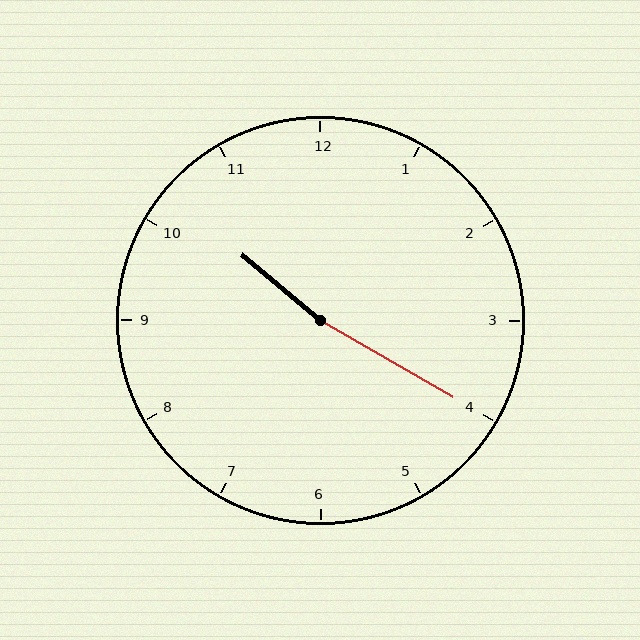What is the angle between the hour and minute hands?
Approximately 170 degrees.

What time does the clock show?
10:20.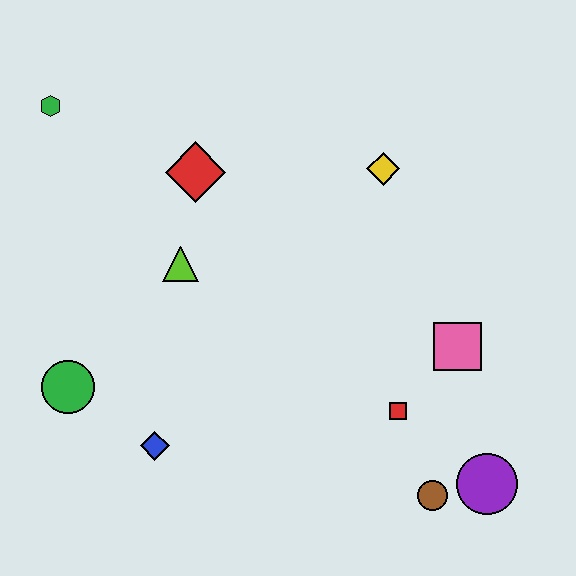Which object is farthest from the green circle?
The purple circle is farthest from the green circle.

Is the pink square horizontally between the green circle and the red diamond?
No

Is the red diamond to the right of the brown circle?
No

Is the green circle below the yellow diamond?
Yes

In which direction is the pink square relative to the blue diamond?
The pink square is to the right of the blue diamond.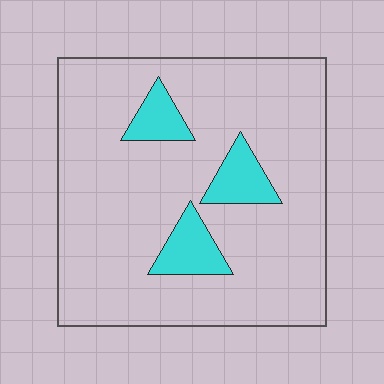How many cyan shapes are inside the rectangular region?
3.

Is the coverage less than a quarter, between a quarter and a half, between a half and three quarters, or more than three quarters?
Less than a quarter.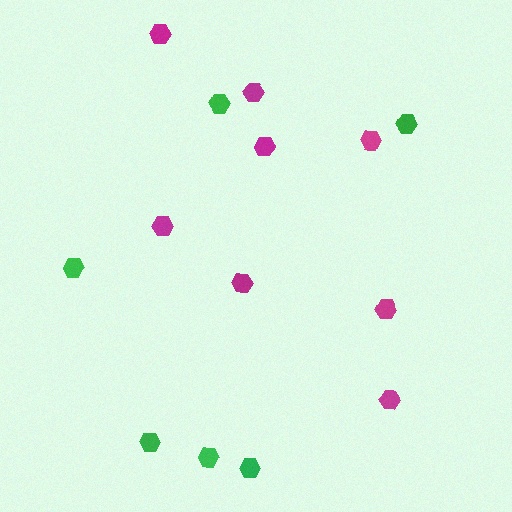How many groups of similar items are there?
There are 2 groups: one group of magenta hexagons (8) and one group of green hexagons (6).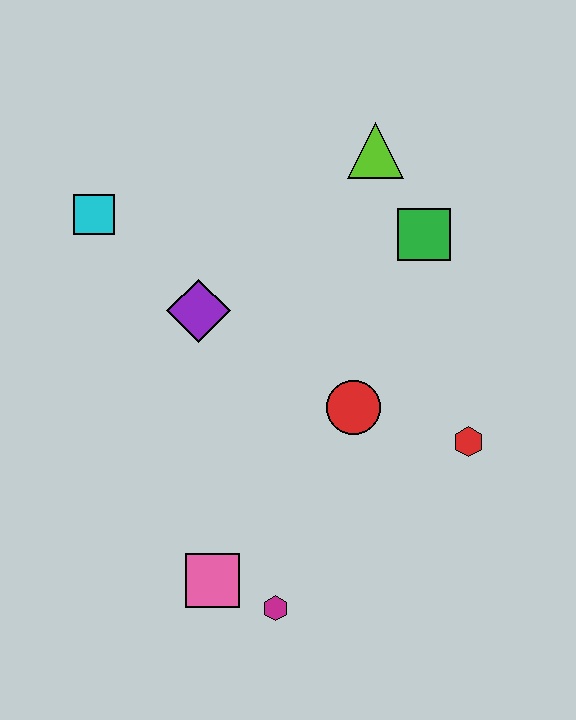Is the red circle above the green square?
No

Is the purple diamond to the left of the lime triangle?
Yes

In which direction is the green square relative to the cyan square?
The green square is to the right of the cyan square.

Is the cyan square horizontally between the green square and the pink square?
No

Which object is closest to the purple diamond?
The cyan square is closest to the purple diamond.